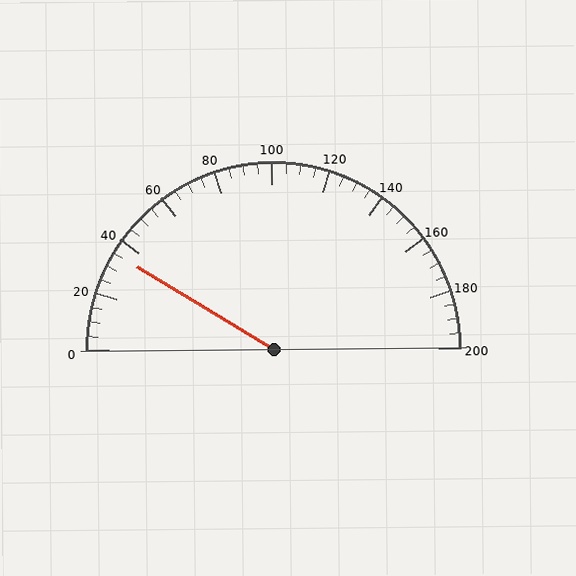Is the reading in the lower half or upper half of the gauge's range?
The reading is in the lower half of the range (0 to 200).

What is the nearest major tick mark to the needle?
The nearest major tick mark is 40.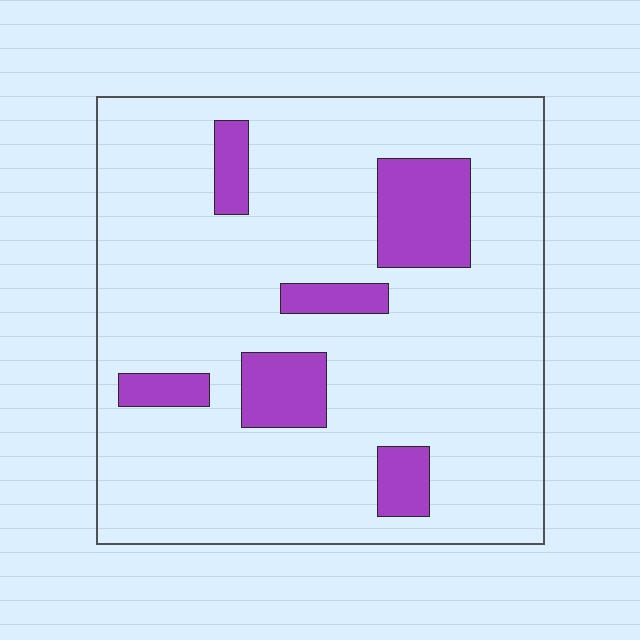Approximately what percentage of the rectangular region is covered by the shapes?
Approximately 15%.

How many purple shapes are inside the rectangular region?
6.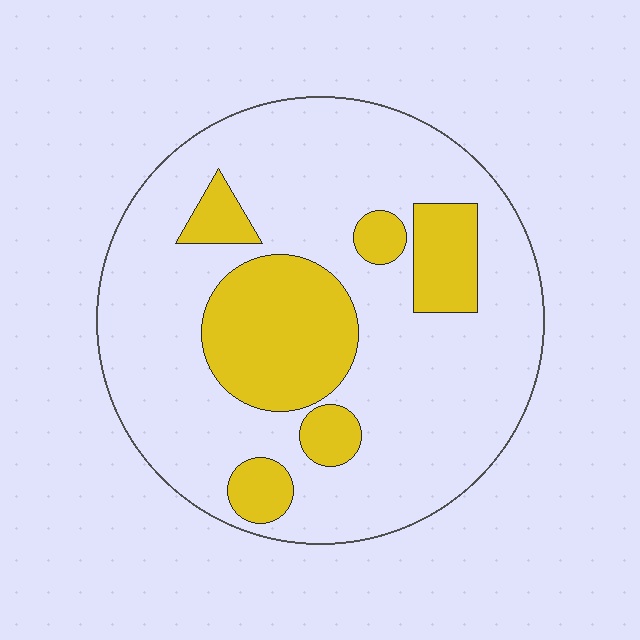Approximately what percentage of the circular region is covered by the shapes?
Approximately 25%.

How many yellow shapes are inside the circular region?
6.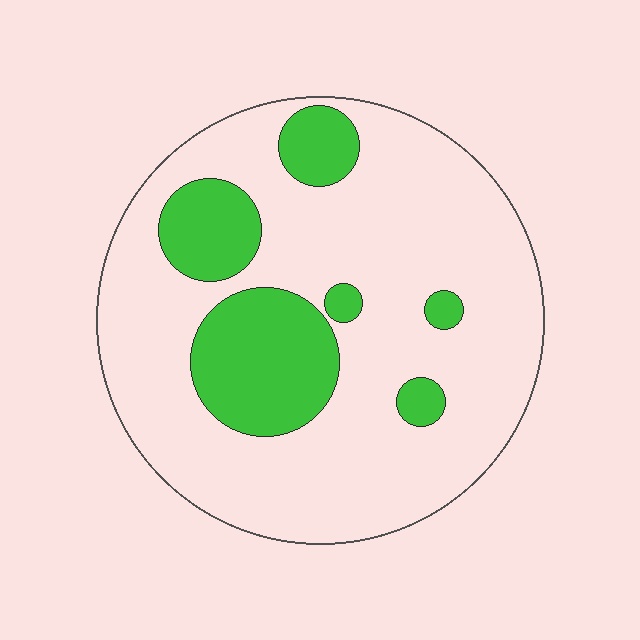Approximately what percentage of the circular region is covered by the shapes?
Approximately 25%.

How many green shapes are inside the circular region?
6.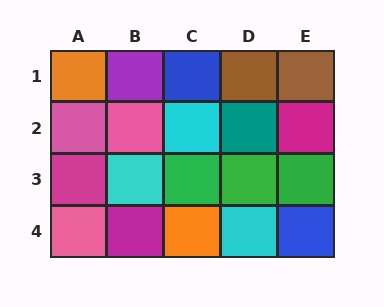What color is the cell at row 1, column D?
Brown.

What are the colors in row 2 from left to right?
Pink, pink, cyan, teal, magenta.